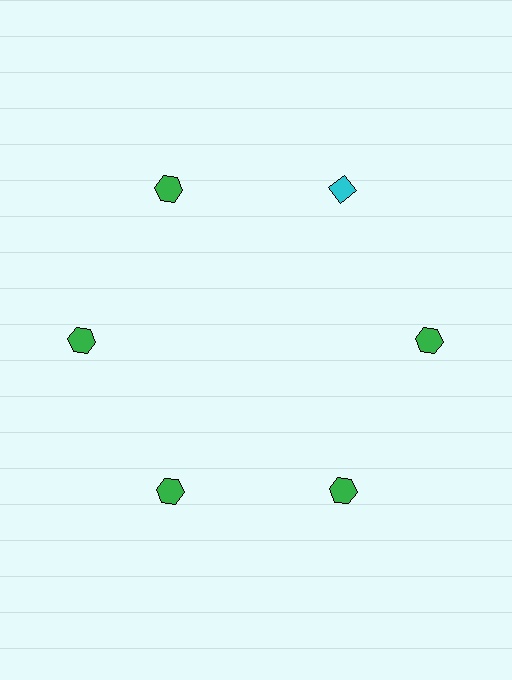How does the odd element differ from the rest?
It differs in both color (cyan instead of green) and shape (diamond instead of hexagon).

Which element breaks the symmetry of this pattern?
The cyan diamond at roughly the 1 o'clock position breaks the symmetry. All other shapes are green hexagons.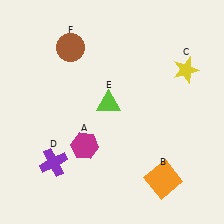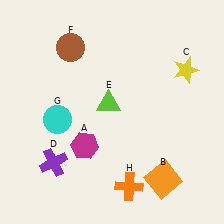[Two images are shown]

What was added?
A cyan circle (G), an orange cross (H) were added in Image 2.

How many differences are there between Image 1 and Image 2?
There are 2 differences between the two images.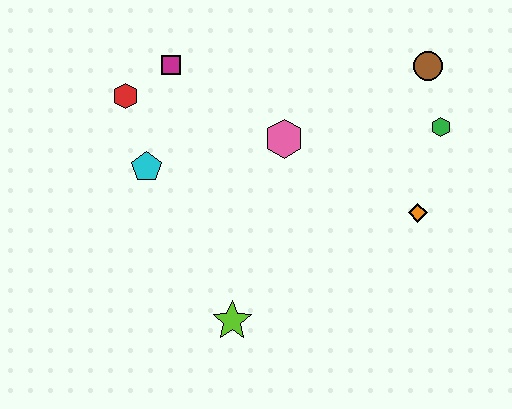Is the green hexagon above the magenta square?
No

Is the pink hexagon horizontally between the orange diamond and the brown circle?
No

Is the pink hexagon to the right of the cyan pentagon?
Yes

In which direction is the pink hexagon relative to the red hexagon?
The pink hexagon is to the right of the red hexagon.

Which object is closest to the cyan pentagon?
The red hexagon is closest to the cyan pentagon.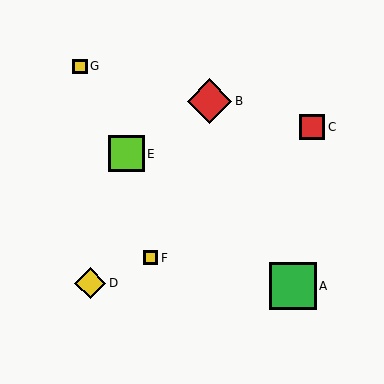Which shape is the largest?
The green square (labeled A) is the largest.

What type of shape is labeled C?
Shape C is a red square.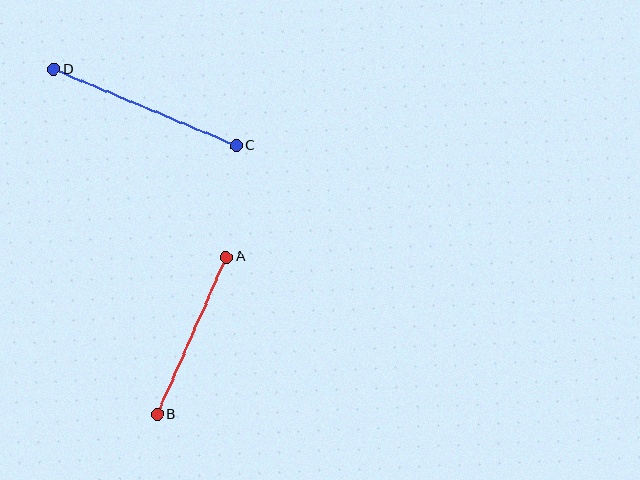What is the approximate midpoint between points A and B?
The midpoint is at approximately (192, 336) pixels.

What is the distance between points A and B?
The distance is approximately 172 pixels.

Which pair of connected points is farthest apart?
Points C and D are farthest apart.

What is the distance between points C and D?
The distance is approximately 198 pixels.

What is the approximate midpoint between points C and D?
The midpoint is at approximately (145, 107) pixels.